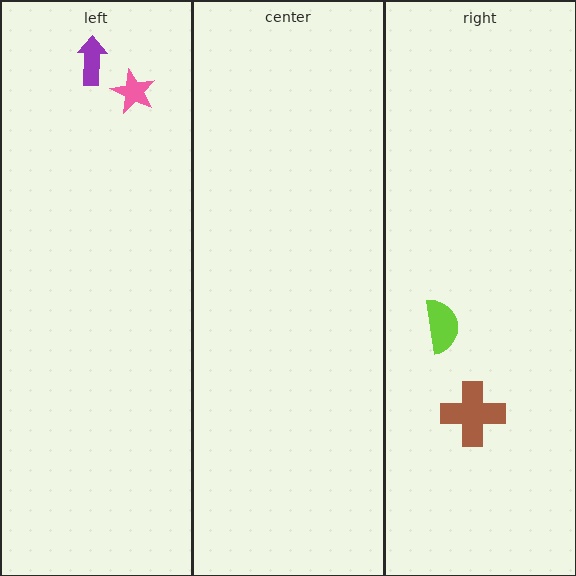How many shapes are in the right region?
2.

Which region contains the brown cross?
The right region.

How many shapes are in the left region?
2.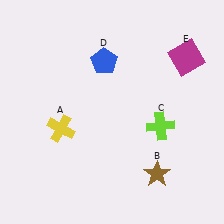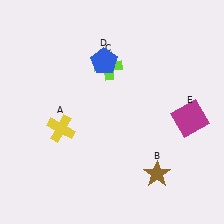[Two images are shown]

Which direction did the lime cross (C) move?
The lime cross (C) moved up.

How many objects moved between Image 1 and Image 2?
2 objects moved between the two images.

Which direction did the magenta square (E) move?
The magenta square (E) moved down.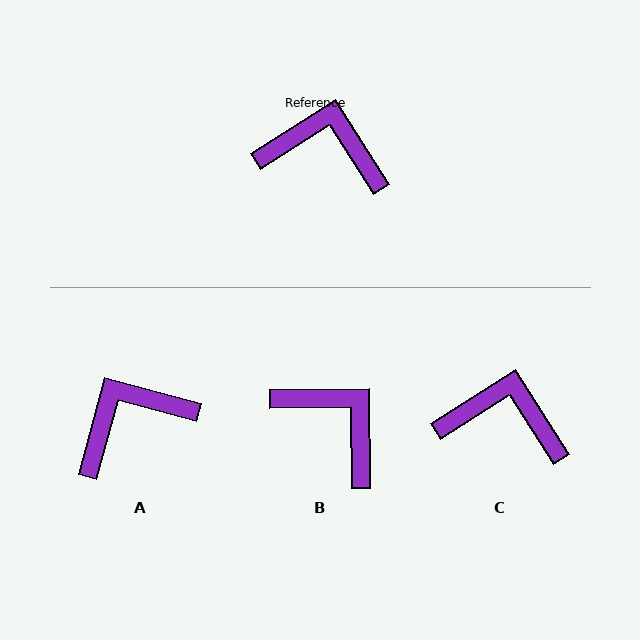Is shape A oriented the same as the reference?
No, it is off by about 42 degrees.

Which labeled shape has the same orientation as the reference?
C.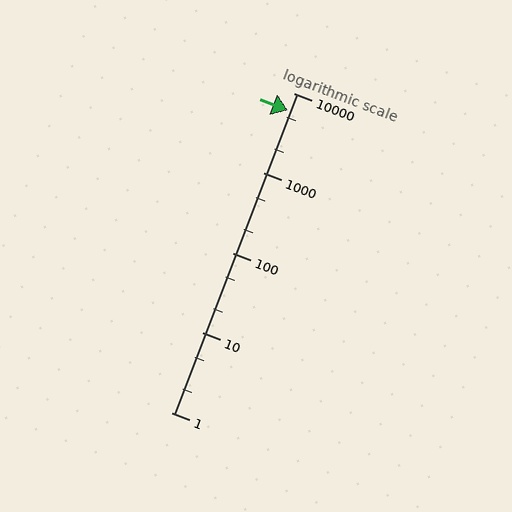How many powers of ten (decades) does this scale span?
The scale spans 4 decades, from 1 to 10000.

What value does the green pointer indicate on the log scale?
The pointer indicates approximately 6000.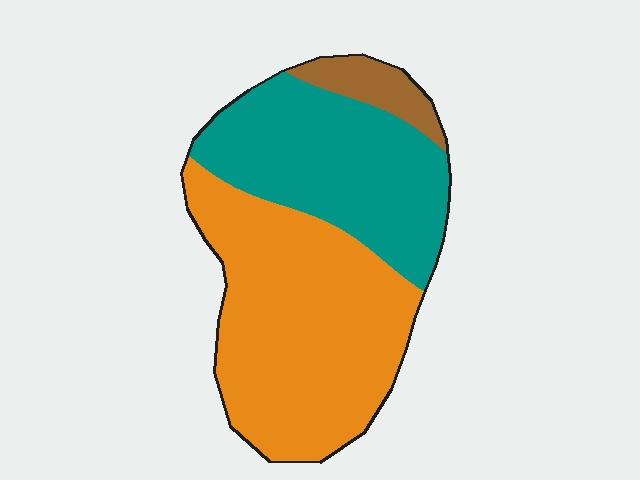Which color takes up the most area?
Orange, at roughly 55%.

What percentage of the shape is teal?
Teal covers roughly 40% of the shape.